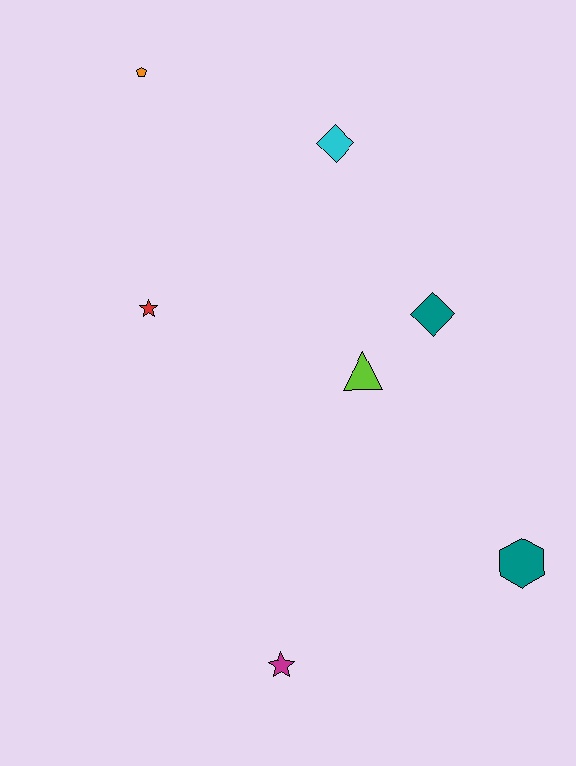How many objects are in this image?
There are 7 objects.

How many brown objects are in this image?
There are no brown objects.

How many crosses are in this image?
There are no crosses.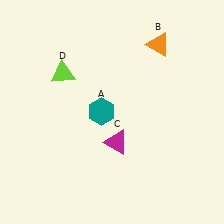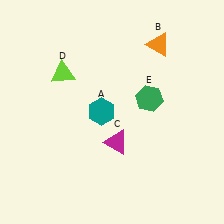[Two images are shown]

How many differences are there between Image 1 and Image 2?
There is 1 difference between the two images.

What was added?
A green hexagon (E) was added in Image 2.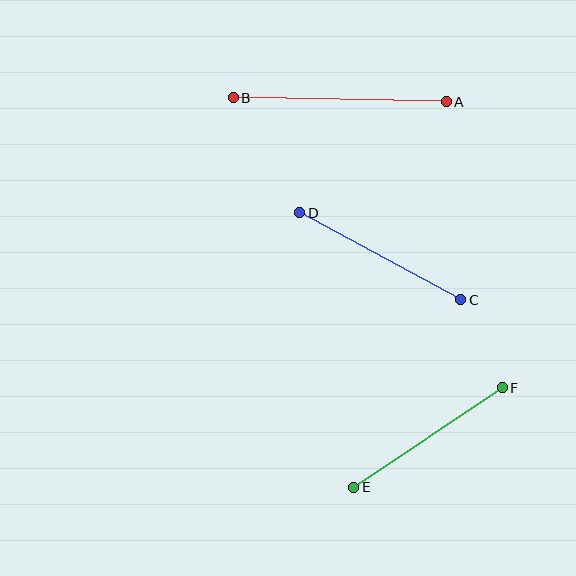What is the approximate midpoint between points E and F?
The midpoint is at approximately (428, 437) pixels.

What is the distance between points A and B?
The distance is approximately 213 pixels.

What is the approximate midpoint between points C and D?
The midpoint is at approximately (380, 256) pixels.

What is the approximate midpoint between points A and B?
The midpoint is at approximately (340, 100) pixels.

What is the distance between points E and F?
The distance is approximately 178 pixels.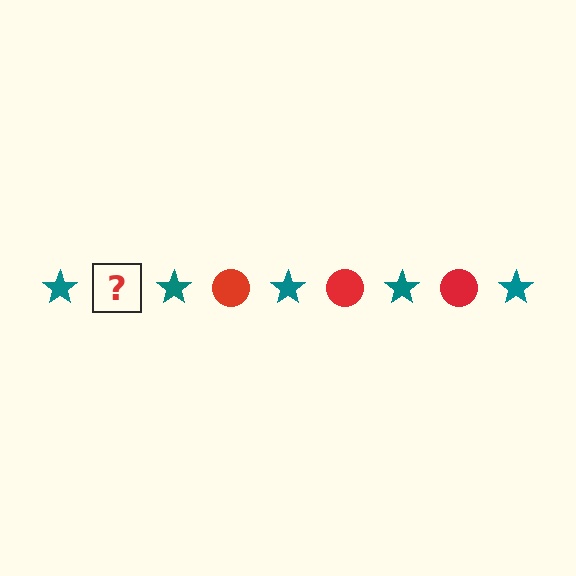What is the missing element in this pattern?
The missing element is a red circle.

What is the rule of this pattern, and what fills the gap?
The rule is that the pattern alternates between teal star and red circle. The gap should be filled with a red circle.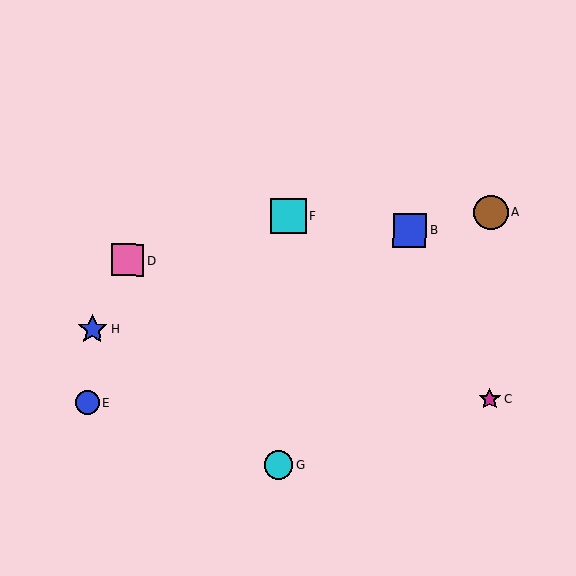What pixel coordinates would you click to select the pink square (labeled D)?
Click at (128, 260) to select the pink square D.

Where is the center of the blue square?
The center of the blue square is at (410, 230).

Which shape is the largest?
The cyan square (labeled F) is the largest.